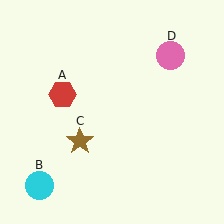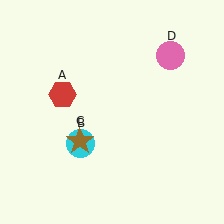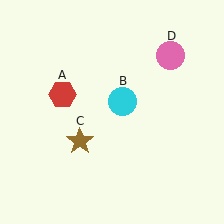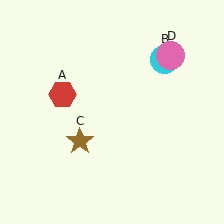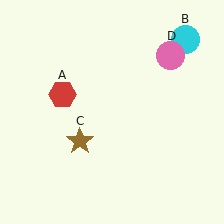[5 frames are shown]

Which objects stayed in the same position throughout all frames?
Red hexagon (object A) and brown star (object C) and pink circle (object D) remained stationary.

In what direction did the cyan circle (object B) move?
The cyan circle (object B) moved up and to the right.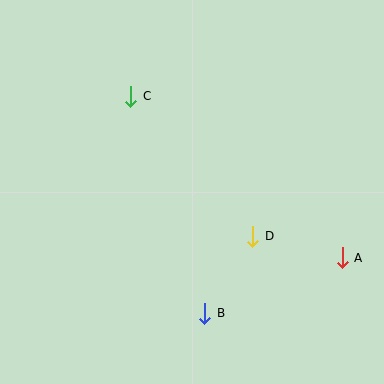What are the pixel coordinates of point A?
Point A is at (342, 258).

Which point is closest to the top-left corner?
Point C is closest to the top-left corner.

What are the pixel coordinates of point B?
Point B is at (205, 313).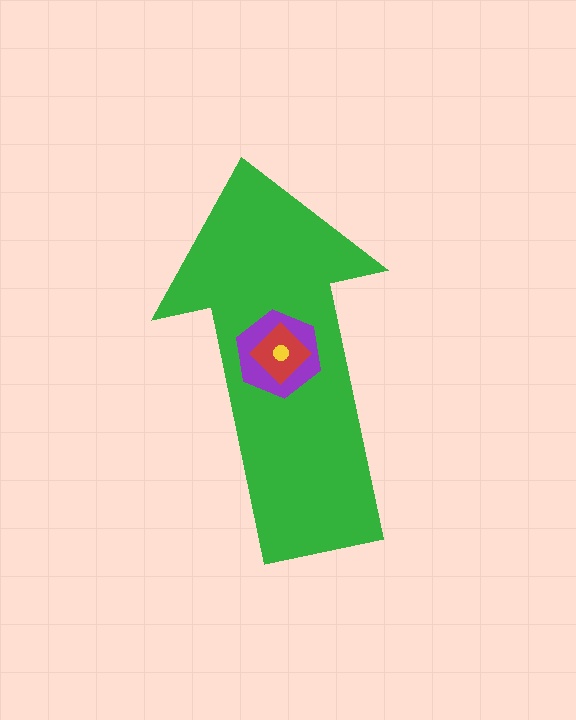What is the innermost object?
The yellow circle.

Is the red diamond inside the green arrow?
Yes.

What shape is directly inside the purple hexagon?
The red diamond.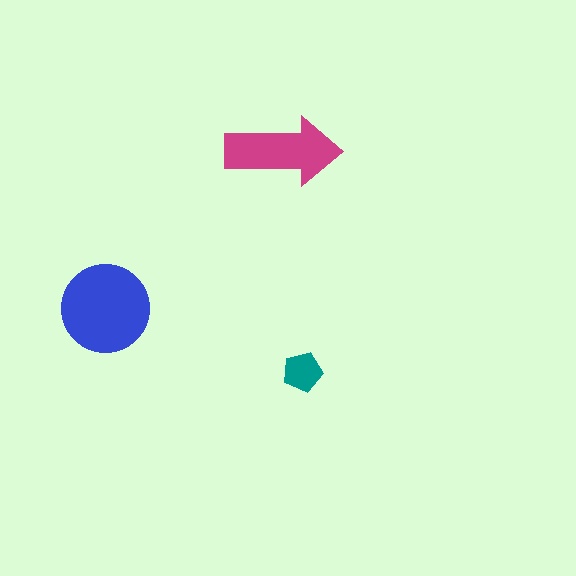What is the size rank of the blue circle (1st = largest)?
1st.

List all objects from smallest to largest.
The teal pentagon, the magenta arrow, the blue circle.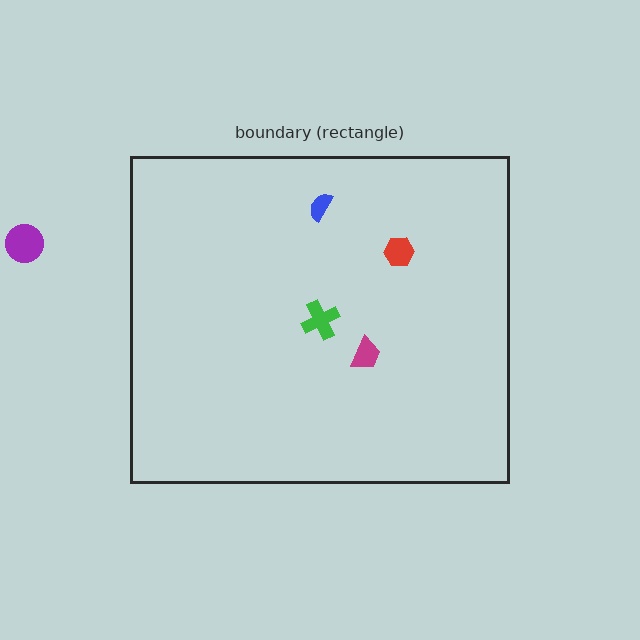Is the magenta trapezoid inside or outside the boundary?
Inside.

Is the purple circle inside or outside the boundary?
Outside.